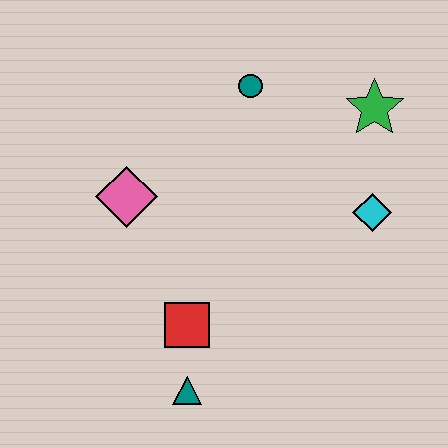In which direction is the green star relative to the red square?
The green star is above the red square.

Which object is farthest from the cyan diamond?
The teal triangle is farthest from the cyan diamond.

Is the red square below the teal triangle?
No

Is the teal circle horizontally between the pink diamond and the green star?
Yes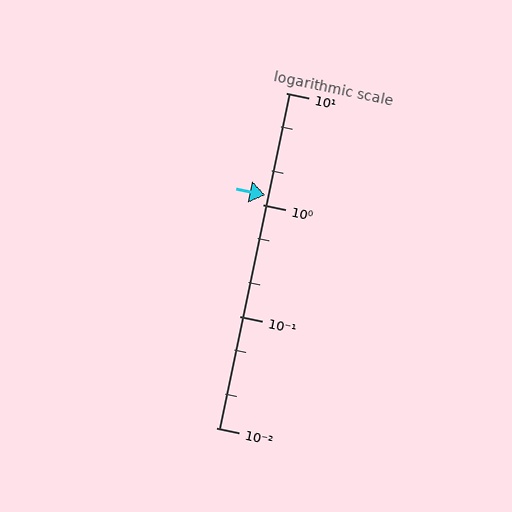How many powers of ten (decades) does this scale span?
The scale spans 3 decades, from 0.01 to 10.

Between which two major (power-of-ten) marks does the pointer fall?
The pointer is between 1 and 10.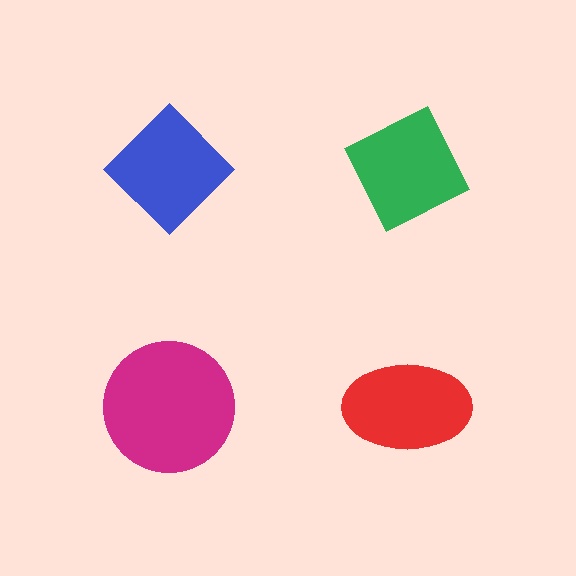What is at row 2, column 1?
A magenta circle.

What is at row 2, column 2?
A red ellipse.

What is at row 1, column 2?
A green diamond.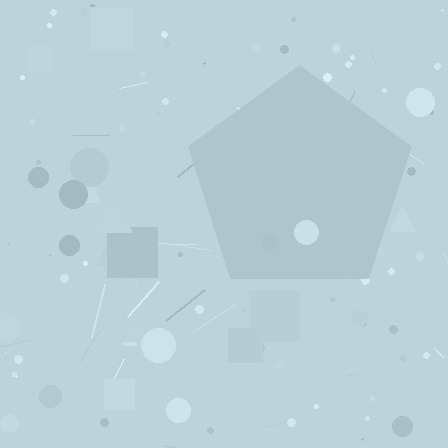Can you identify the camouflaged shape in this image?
The camouflaged shape is a pentagon.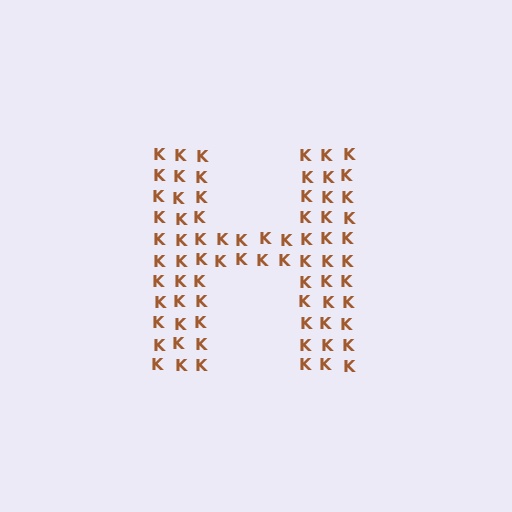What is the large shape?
The large shape is the letter H.